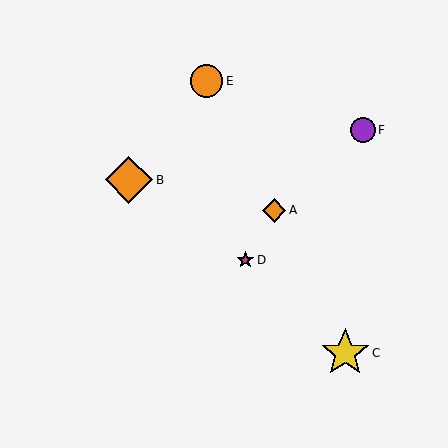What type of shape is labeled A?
Shape A is an orange diamond.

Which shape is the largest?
The yellow star (labeled C) is the largest.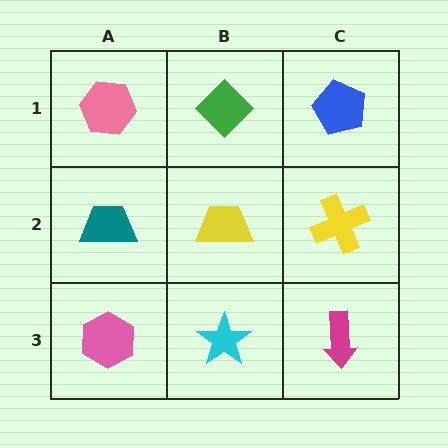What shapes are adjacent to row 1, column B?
A yellow trapezoid (row 2, column B), a pink hexagon (row 1, column A), a blue pentagon (row 1, column C).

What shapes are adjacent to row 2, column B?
A green diamond (row 1, column B), a cyan star (row 3, column B), a teal trapezoid (row 2, column A), a yellow cross (row 2, column C).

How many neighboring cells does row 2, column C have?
3.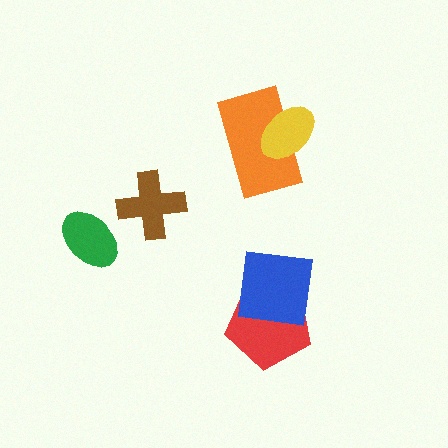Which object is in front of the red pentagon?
The blue square is in front of the red pentagon.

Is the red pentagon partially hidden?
Yes, it is partially covered by another shape.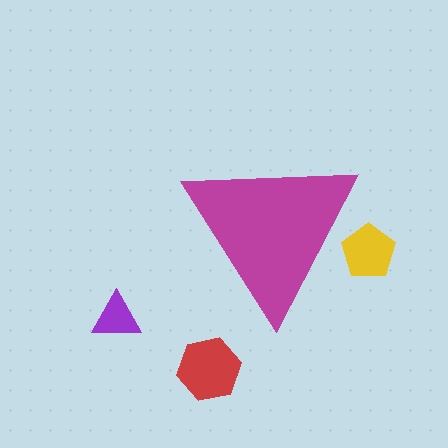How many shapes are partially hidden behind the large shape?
1 shape is partially hidden.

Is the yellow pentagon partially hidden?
Yes, the yellow pentagon is partially hidden behind the magenta triangle.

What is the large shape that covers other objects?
A magenta triangle.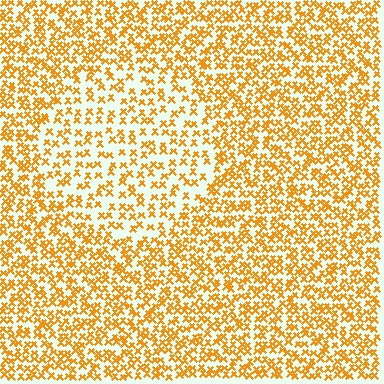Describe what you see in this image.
The image contains small orange elements arranged at two different densities. A circle-shaped region is visible where the elements are less densely packed than the surrounding area.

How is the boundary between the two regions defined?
The boundary is defined by a change in element density (approximately 1.8x ratio). All elements are the same color, size, and shape.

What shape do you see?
I see a circle.